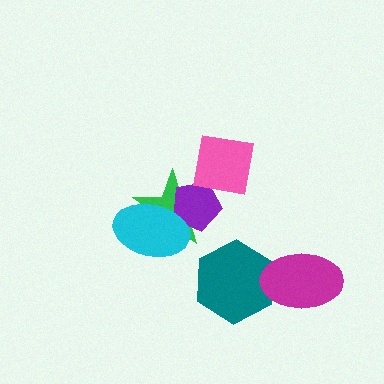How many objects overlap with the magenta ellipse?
1 object overlaps with the magenta ellipse.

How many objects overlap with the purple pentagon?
2 objects overlap with the purple pentagon.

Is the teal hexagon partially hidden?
Yes, it is partially covered by another shape.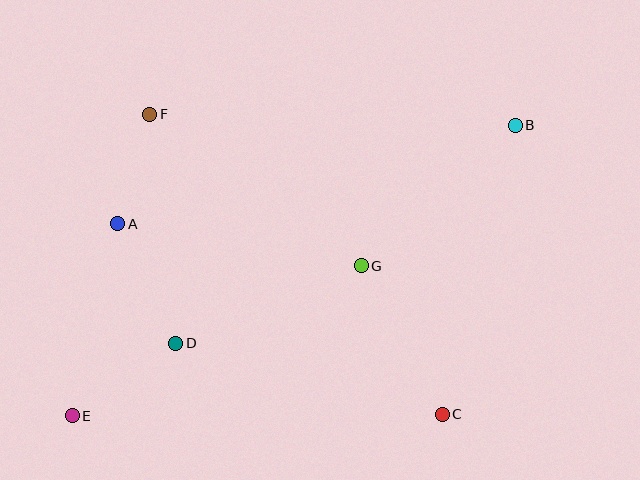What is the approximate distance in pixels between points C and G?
The distance between C and G is approximately 169 pixels.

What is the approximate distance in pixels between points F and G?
The distance between F and G is approximately 260 pixels.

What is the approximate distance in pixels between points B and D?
The distance between B and D is approximately 404 pixels.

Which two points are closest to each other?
Points A and F are closest to each other.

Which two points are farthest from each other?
Points B and E are farthest from each other.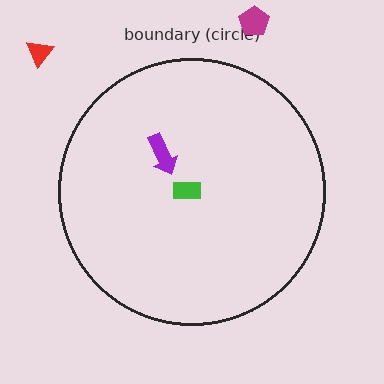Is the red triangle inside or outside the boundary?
Outside.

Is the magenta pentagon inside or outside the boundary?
Outside.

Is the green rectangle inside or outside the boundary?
Inside.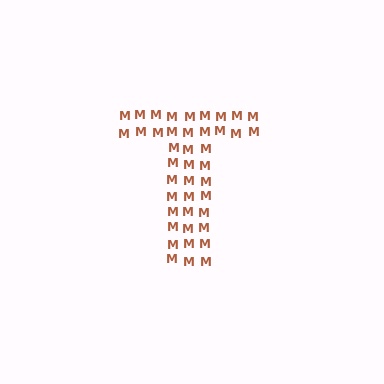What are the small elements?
The small elements are letter M's.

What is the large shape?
The large shape is the letter T.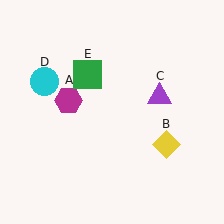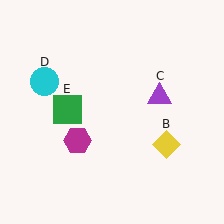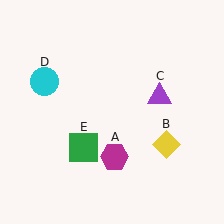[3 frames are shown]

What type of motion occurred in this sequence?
The magenta hexagon (object A), green square (object E) rotated counterclockwise around the center of the scene.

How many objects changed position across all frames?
2 objects changed position: magenta hexagon (object A), green square (object E).